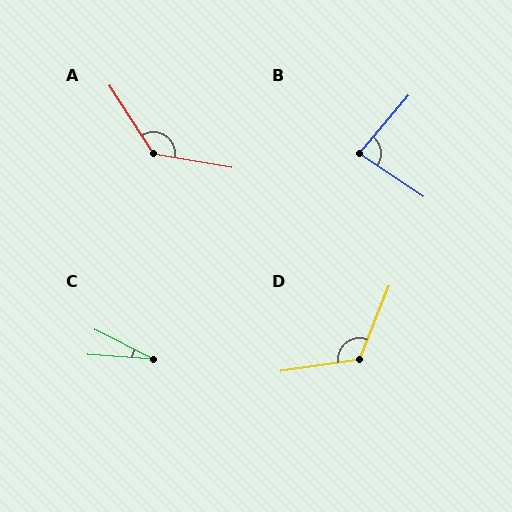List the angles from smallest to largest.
C (23°), B (83°), D (120°), A (132°).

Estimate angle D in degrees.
Approximately 120 degrees.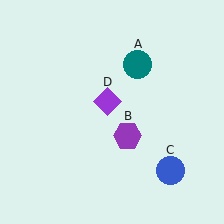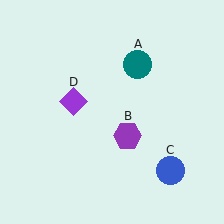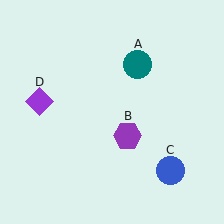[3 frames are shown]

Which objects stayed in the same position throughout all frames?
Teal circle (object A) and purple hexagon (object B) and blue circle (object C) remained stationary.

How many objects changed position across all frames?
1 object changed position: purple diamond (object D).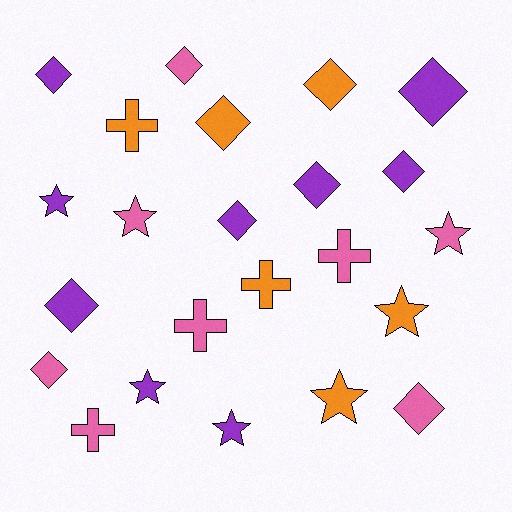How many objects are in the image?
There are 23 objects.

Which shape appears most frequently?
Diamond, with 11 objects.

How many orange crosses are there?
There are 2 orange crosses.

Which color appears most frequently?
Purple, with 9 objects.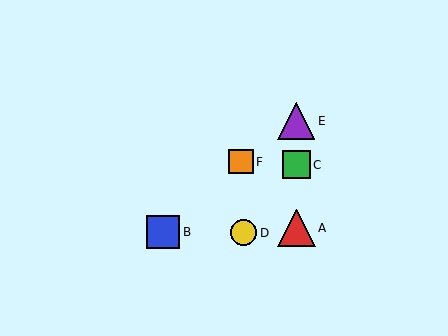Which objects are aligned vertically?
Objects A, C, E are aligned vertically.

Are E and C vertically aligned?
Yes, both are at x≈296.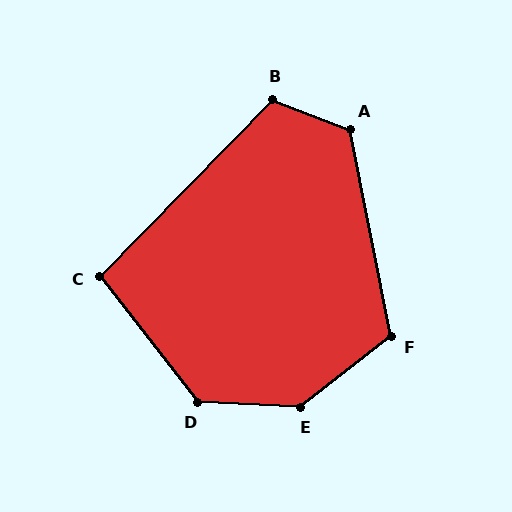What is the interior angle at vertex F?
Approximately 117 degrees (obtuse).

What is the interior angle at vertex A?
Approximately 123 degrees (obtuse).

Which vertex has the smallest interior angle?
C, at approximately 98 degrees.